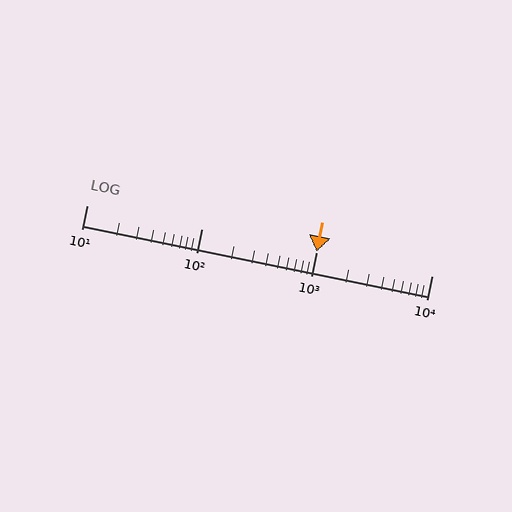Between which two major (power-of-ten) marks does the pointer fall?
The pointer is between 1000 and 10000.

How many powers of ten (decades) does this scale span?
The scale spans 3 decades, from 10 to 10000.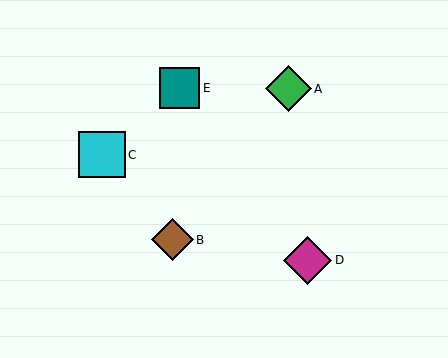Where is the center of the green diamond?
The center of the green diamond is at (289, 89).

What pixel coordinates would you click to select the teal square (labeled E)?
Click at (179, 88) to select the teal square E.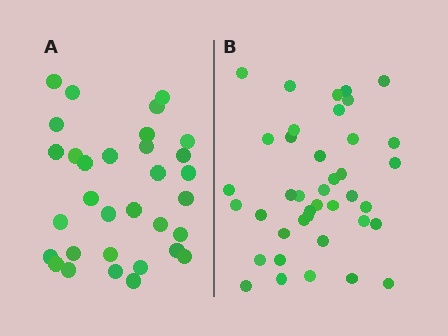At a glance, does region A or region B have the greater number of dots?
Region B (the right region) has more dots.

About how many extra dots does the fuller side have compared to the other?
Region B has roughly 8 or so more dots than region A.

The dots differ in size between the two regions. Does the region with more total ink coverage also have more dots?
No. Region A has more total ink coverage because its dots are larger, but region B actually contains more individual dots. Total area can be misleading — the number of items is what matters here.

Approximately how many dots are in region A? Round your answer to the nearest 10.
About 30 dots. (The exact count is 32, which rounds to 30.)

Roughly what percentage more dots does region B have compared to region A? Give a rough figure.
About 25% more.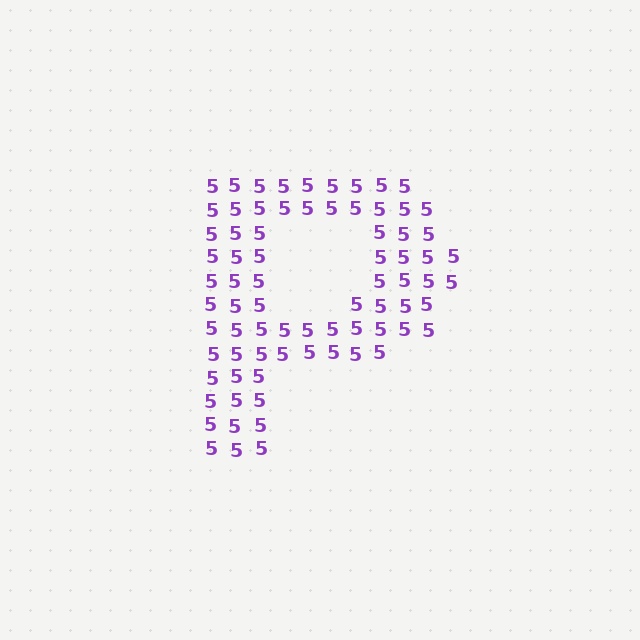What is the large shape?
The large shape is the letter P.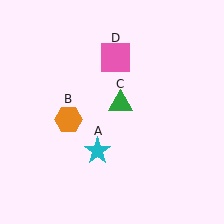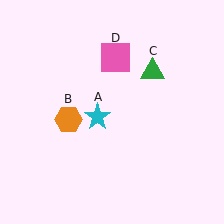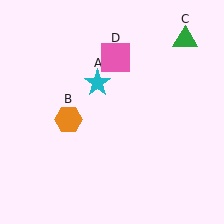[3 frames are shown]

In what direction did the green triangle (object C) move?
The green triangle (object C) moved up and to the right.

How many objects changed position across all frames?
2 objects changed position: cyan star (object A), green triangle (object C).